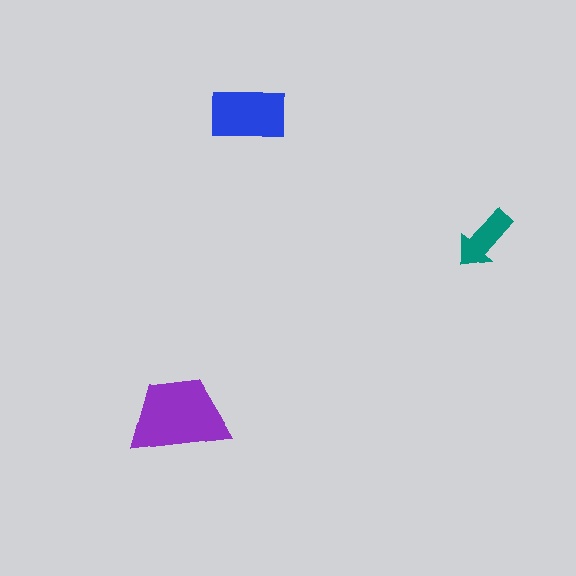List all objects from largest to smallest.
The purple trapezoid, the blue rectangle, the teal arrow.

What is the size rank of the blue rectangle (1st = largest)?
2nd.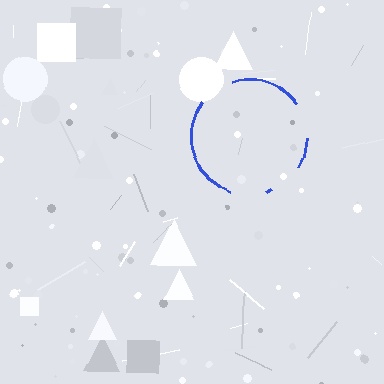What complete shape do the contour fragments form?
The contour fragments form a circle.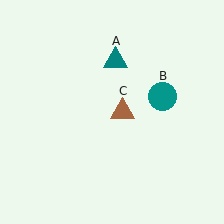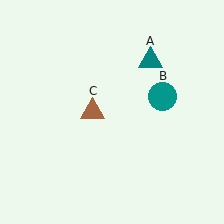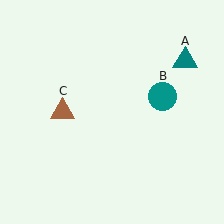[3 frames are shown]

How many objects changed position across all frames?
2 objects changed position: teal triangle (object A), brown triangle (object C).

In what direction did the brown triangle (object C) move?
The brown triangle (object C) moved left.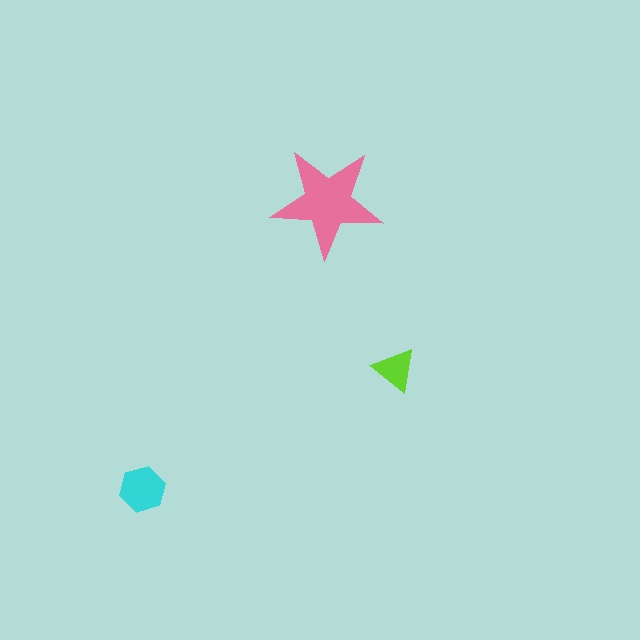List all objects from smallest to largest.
The lime triangle, the cyan hexagon, the pink star.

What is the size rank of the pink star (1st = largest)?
1st.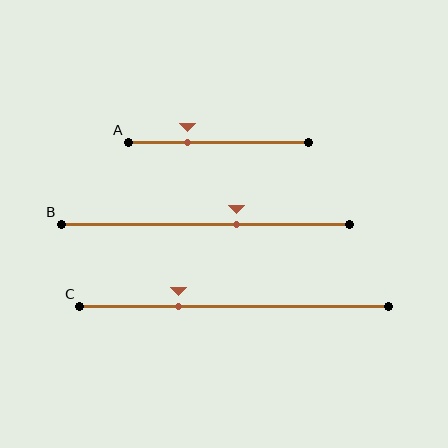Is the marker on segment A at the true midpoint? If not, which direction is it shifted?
No, the marker on segment A is shifted to the left by about 18% of the segment length.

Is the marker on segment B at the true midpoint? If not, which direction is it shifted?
No, the marker on segment B is shifted to the right by about 11% of the segment length.